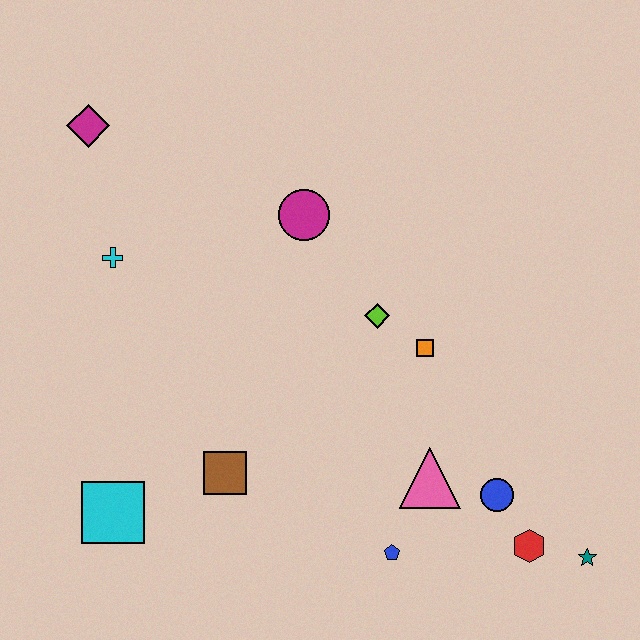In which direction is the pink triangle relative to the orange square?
The pink triangle is below the orange square.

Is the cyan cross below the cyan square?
No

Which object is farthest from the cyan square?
The teal star is farthest from the cyan square.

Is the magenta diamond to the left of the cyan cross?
Yes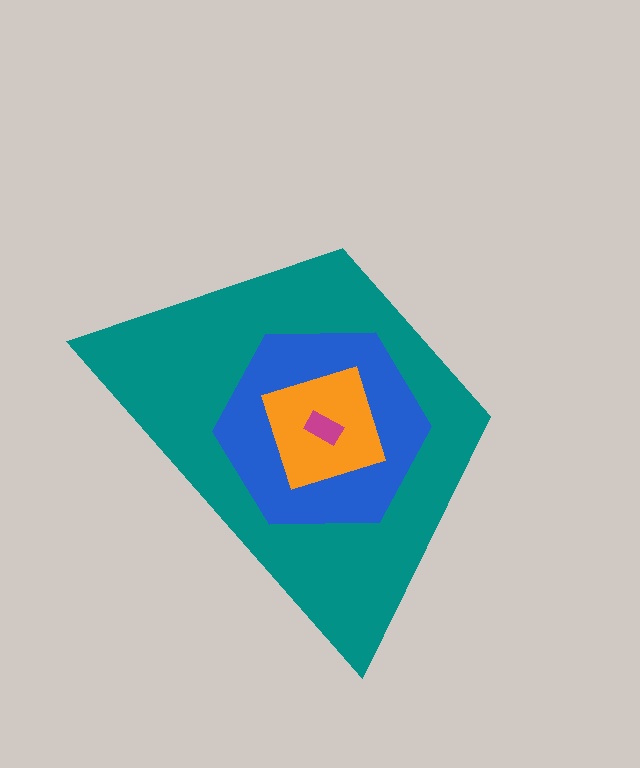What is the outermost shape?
The teal trapezoid.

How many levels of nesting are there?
4.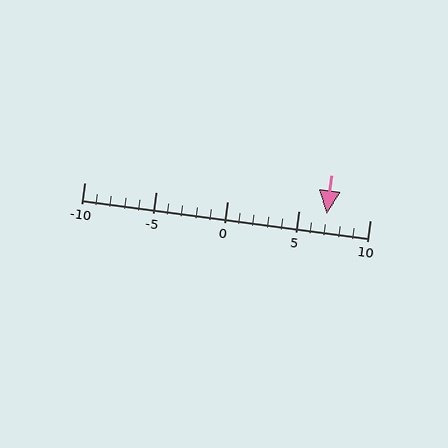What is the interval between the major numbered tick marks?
The major tick marks are spaced 5 units apart.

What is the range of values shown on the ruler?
The ruler shows values from -10 to 10.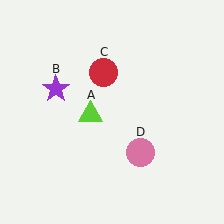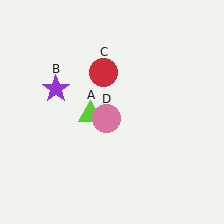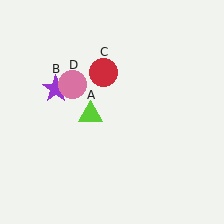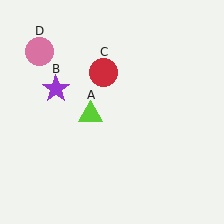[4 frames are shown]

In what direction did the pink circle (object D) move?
The pink circle (object D) moved up and to the left.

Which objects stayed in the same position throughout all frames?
Lime triangle (object A) and purple star (object B) and red circle (object C) remained stationary.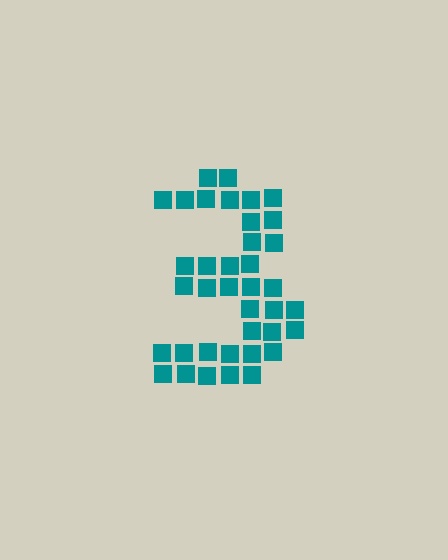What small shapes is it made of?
It is made of small squares.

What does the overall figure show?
The overall figure shows the digit 3.